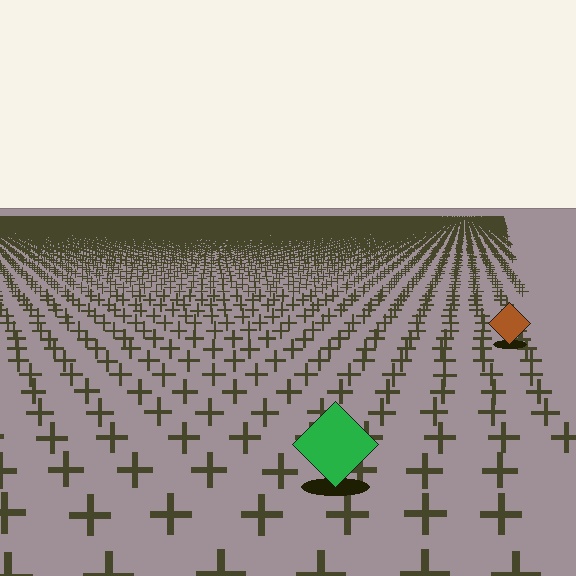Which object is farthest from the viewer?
The brown diamond is farthest from the viewer. It appears smaller and the ground texture around it is denser.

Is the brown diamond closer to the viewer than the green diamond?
No. The green diamond is closer — you can tell from the texture gradient: the ground texture is coarser near it.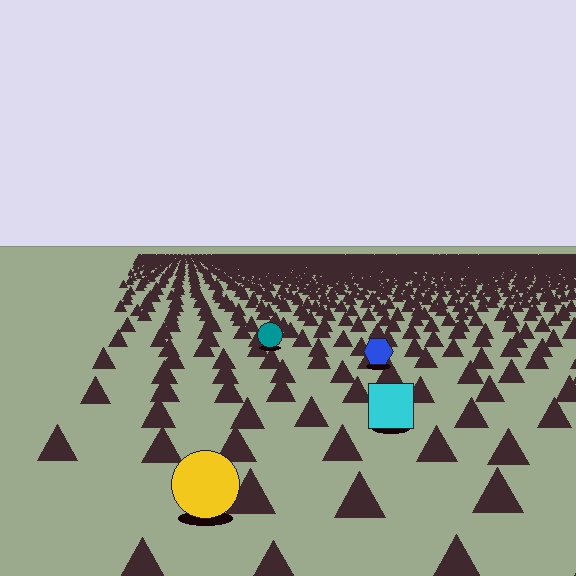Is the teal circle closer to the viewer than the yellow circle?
No. The yellow circle is closer — you can tell from the texture gradient: the ground texture is coarser near it.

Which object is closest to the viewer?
The yellow circle is closest. The texture marks near it are larger and more spread out.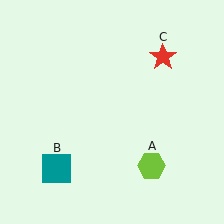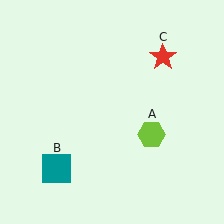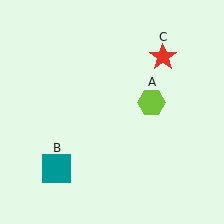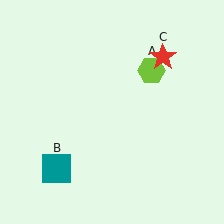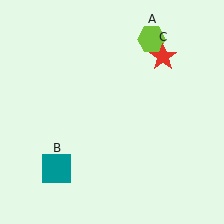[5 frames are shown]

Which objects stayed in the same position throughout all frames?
Teal square (object B) and red star (object C) remained stationary.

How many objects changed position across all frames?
1 object changed position: lime hexagon (object A).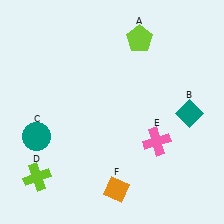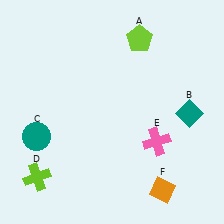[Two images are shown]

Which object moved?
The orange diamond (F) moved right.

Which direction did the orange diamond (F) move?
The orange diamond (F) moved right.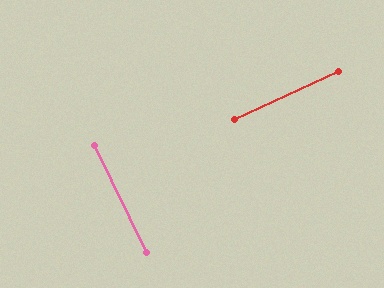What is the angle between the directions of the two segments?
Approximately 89 degrees.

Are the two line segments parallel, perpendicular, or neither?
Perpendicular — they meet at approximately 89°.